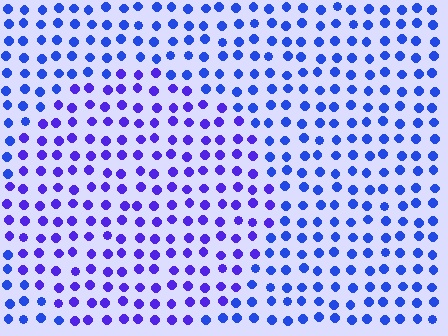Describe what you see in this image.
The image is filled with small blue elements in a uniform arrangement. A circle-shaped region is visible where the elements are tinted to a slightly different hue, forming a subtle color boundary.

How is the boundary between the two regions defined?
The boundary is defined purely by a slight shift in hue (about 27 degrees). Spacing, size, and orientation are identical on both sides.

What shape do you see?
I see a circle.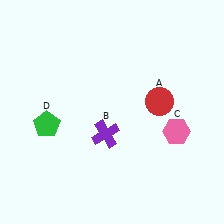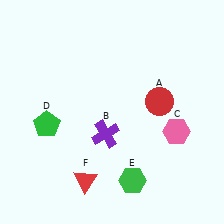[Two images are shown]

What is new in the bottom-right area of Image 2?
A green hexagon (E) was added in the bottom-right area of Image 2.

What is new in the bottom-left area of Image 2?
A red triangle (F) was added in the bottom-left area of Image 2.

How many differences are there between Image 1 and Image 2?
There are 2 differences between the two images.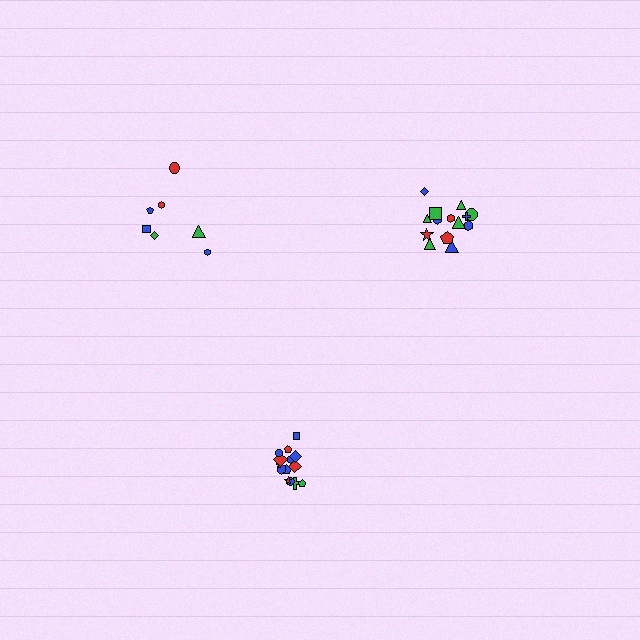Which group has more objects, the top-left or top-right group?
The top-right group.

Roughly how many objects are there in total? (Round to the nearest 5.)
Roughly 35 objects in total.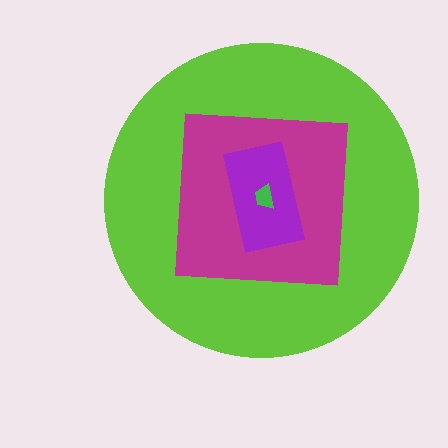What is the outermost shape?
The lime circle.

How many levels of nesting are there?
4.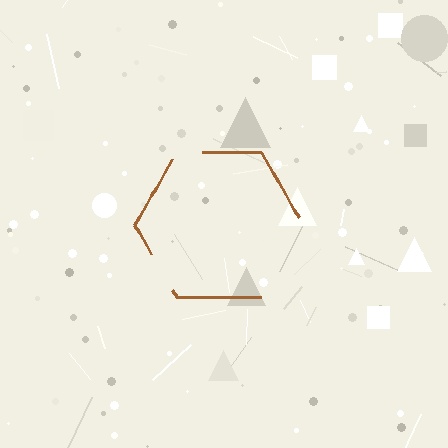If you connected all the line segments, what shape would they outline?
They would outline a hexagon.